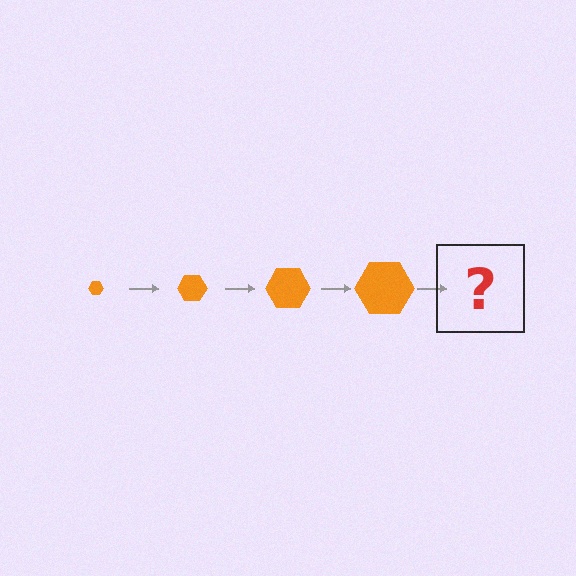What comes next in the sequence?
The next element should be an orange hexagon, larger than the previous one.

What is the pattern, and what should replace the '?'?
The pattern is that the hexagon gets progressively larger each step. The '?' should be an orange hexagon, larger than the previous one.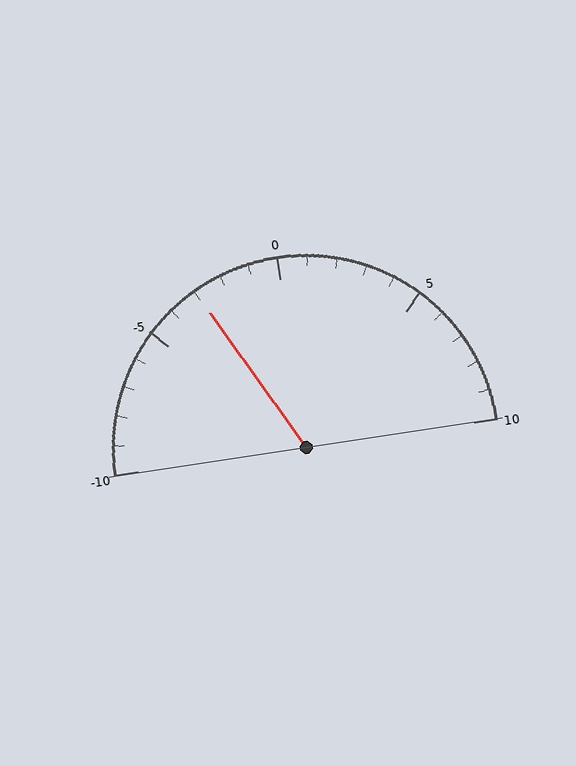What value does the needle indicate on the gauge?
The needle indicates approximately -3.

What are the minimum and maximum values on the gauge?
The gauge ranges from -10 to 10.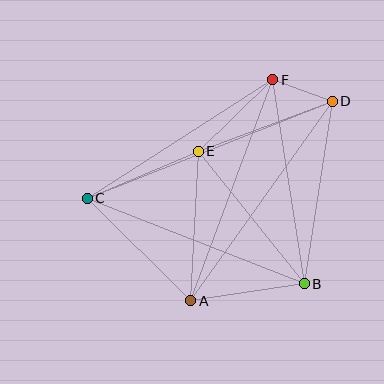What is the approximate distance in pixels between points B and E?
The distance between B and E is approximately 170 pixels.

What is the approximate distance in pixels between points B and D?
The distance between B and D is approximately 185 pixels.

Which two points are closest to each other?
Points D and F are closest to each other.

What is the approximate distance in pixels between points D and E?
The distance between D and E is approximately 143 pixels.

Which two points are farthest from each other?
Points C and D are farthest from each other.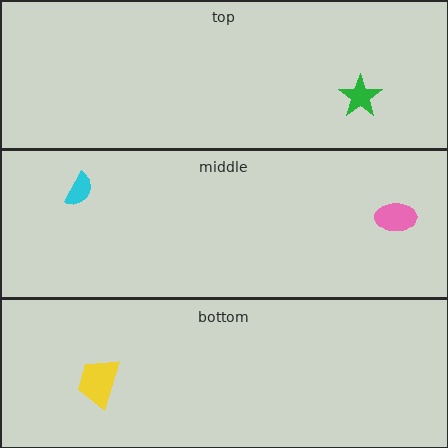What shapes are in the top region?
The green star.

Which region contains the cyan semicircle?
The middle region.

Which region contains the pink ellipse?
The middle region.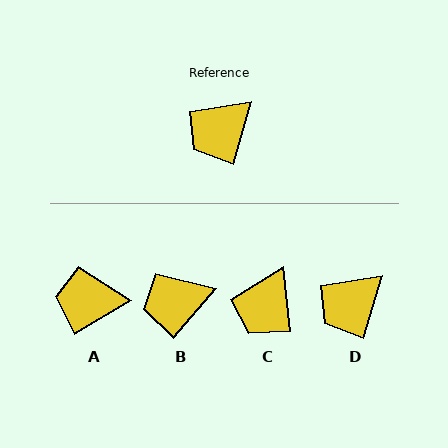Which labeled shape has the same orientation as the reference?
D.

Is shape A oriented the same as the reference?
No, it is off by about 43 degrees.